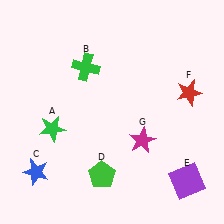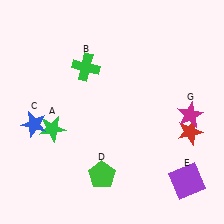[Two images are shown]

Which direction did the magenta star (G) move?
The magenta star (G) moved right.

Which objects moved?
The objects that moved are: the blue star (C), the red star (F), the magenta star (G).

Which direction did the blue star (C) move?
The blue star (C) moved up.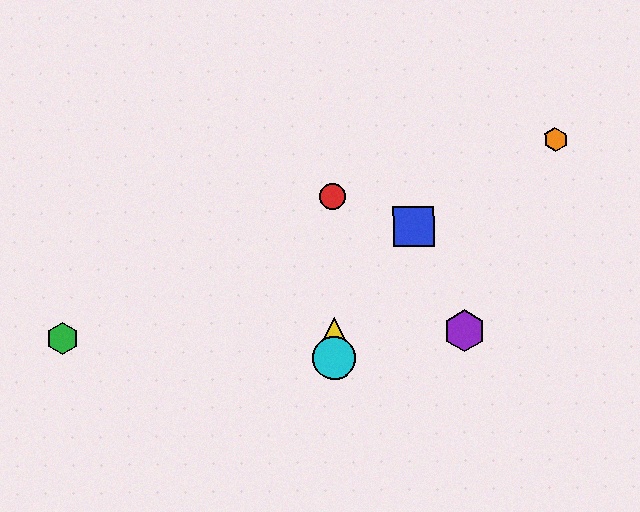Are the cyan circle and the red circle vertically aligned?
Yes, both are at x≈334.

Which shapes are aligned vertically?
The red circle, the yellow triangle, the cyan circle are aligned vertically.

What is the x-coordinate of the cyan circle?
The cyan circle is at x≈334.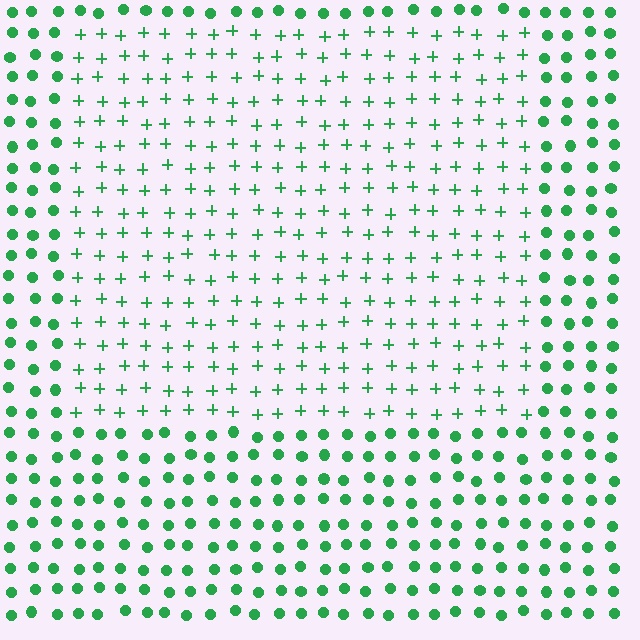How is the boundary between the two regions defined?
The boundary is defined by a change in element shape: plus signs inside vs. circles outside. All elements share the same color and spacing.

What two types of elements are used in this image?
The image uses plus signs inside the rectangle region and circles outside it.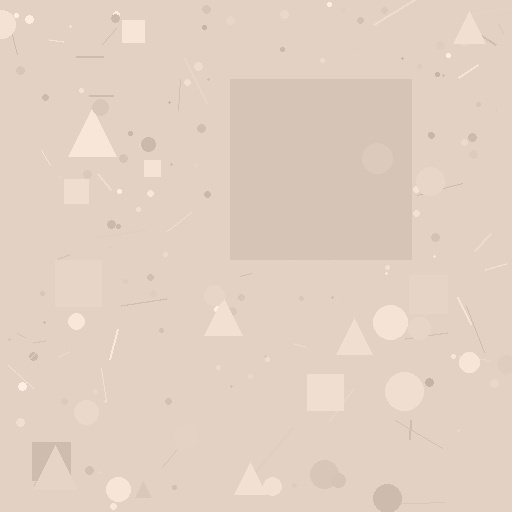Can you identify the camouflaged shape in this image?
The camouflaged shape is a square.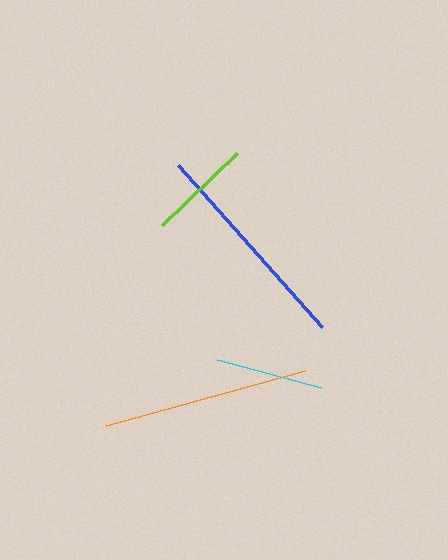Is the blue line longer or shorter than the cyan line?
The blue line is longer than the cyan line.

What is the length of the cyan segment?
The cyan segment is approximately 107 pixels long.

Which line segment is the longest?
The blue line is the longest at approximately 216 pixels.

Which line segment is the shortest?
The lime line is the shortest at approximately 104 pixels.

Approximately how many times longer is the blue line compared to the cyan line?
The blue line is approximately 2.0 times the length of the cyan line.